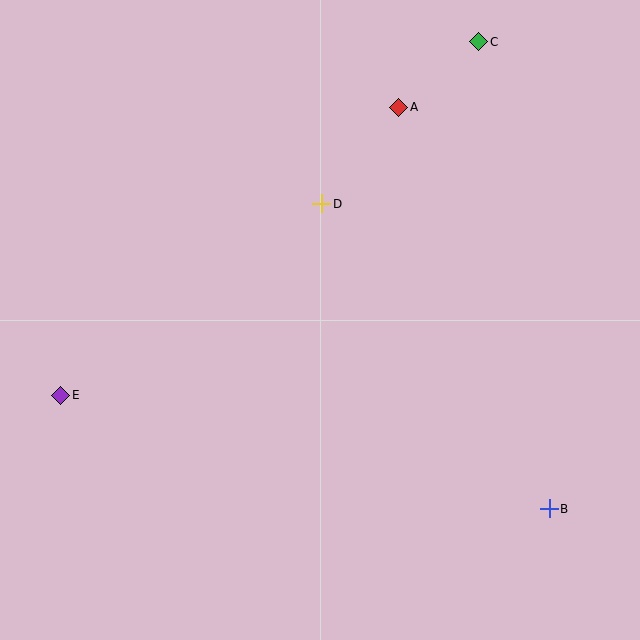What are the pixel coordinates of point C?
Point C is at (479, 42).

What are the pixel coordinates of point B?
Point B is at (549, 509).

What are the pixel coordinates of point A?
Point A is at (399, 107).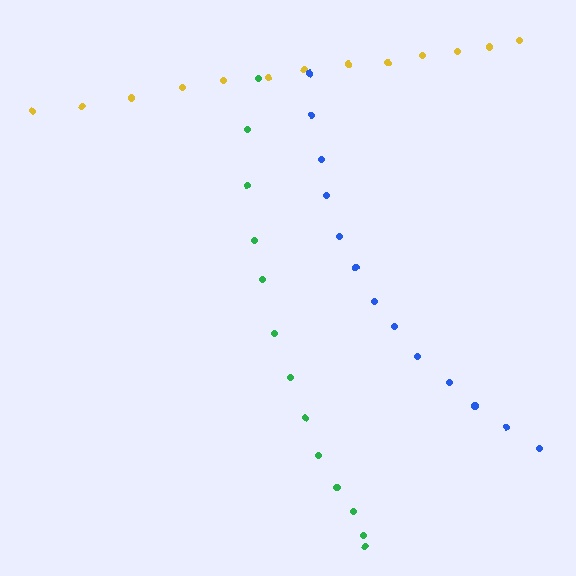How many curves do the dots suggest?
There are 3 distinct paths.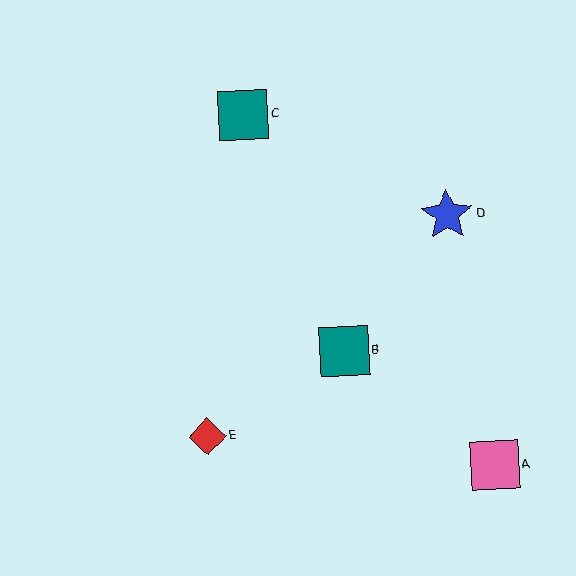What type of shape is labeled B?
Shape B is a teal square.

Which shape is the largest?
The blue star (labeled D) is the largest.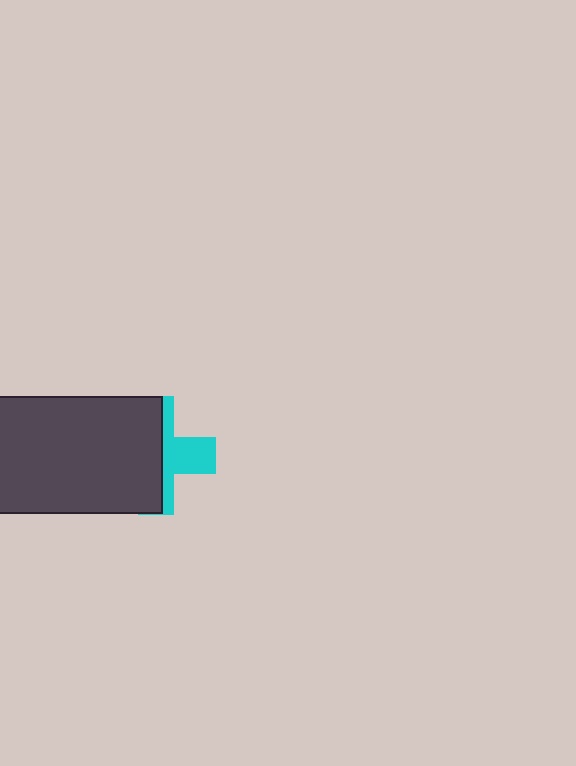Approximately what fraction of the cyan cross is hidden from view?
Roughly 62% of the cyan cross is hidden behind the dark gray rectangle.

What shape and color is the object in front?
The object in front is a dark gray rectangle.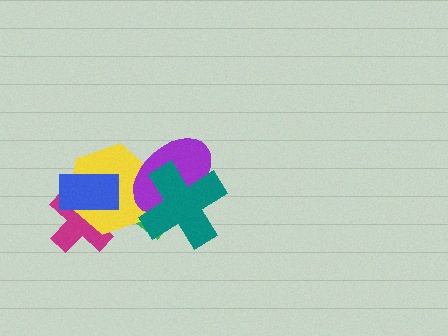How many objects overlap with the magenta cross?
2 objects overlap with the magenta cross.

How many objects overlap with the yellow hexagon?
5 objects overlap with the yellow hexagon.